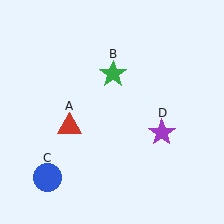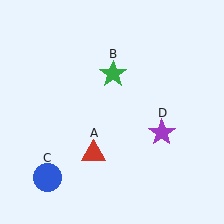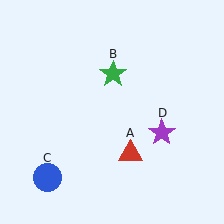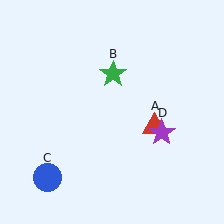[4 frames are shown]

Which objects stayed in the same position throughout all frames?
Green star (object B) and blue circle (object C) and purple star (object D) remained stationary.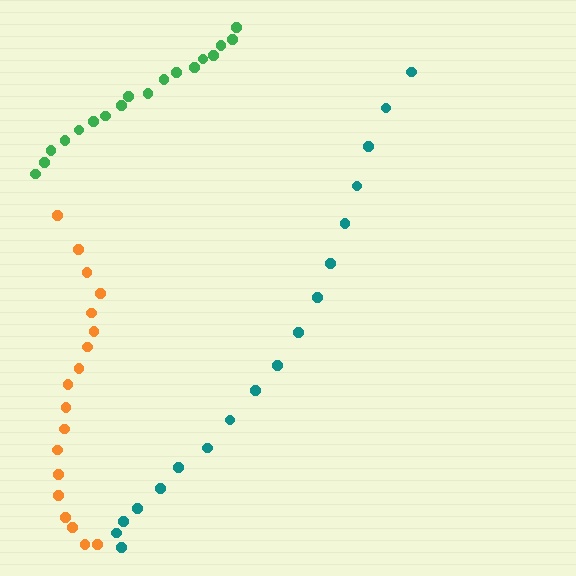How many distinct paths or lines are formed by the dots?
There are 3 distinct paths.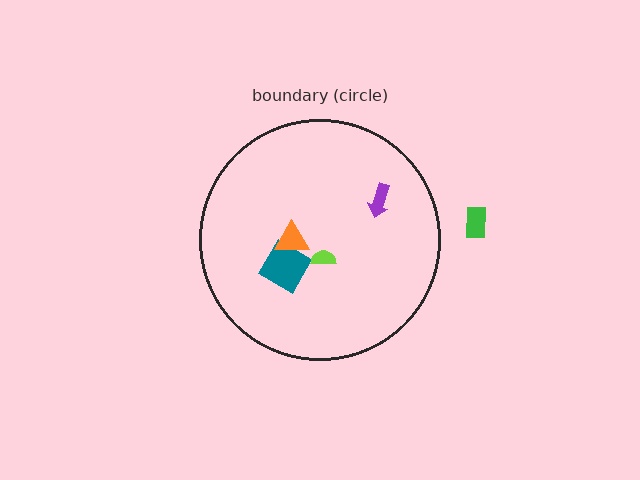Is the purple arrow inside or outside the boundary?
Inside.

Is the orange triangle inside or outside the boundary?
Inside.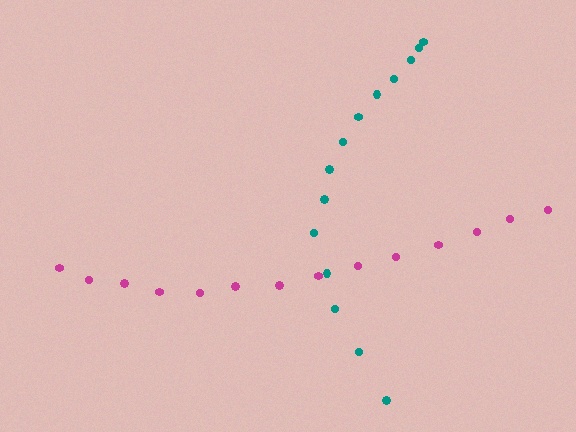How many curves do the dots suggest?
There are 2 distinct paths.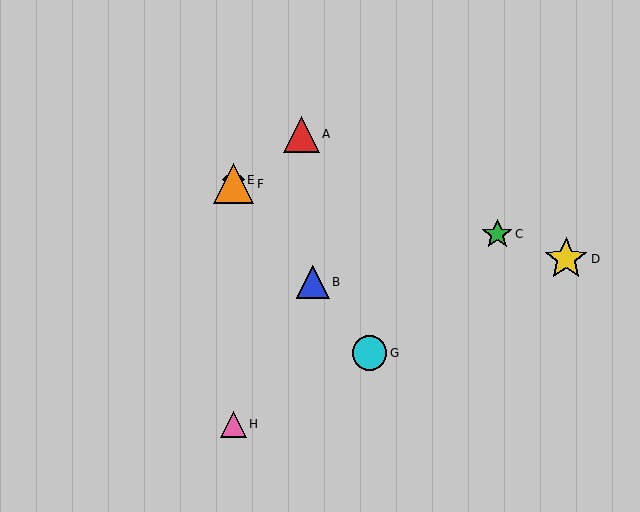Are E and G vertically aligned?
No, E is at x≈233 and G is at x≈370.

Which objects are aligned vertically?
Objects E, F, H are aligned vertically.